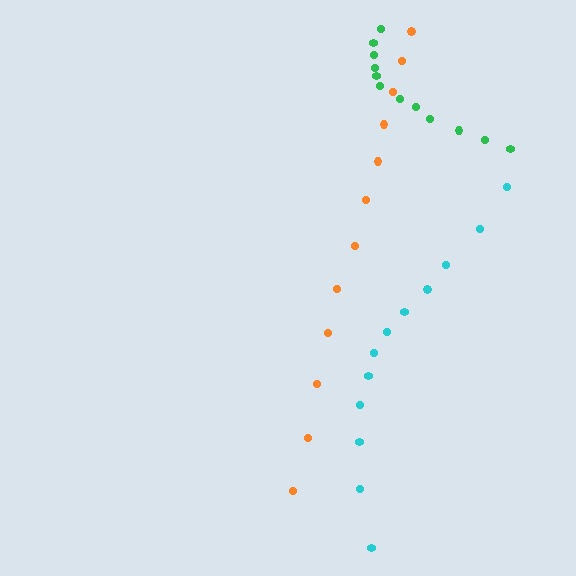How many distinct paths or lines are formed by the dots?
There are 3 distinct paths.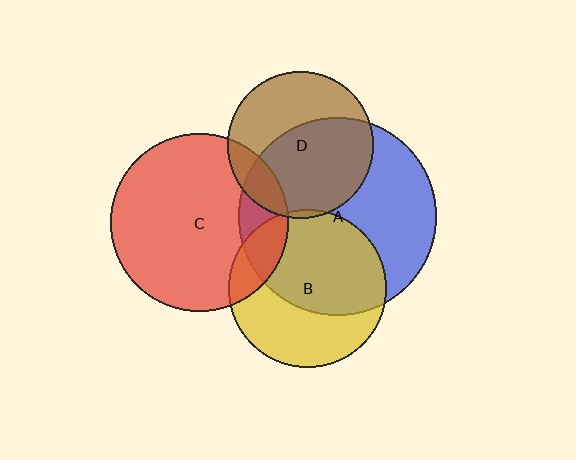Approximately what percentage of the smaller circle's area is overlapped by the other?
Approximately 60%.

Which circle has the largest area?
Circle A (blue).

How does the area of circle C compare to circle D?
Approximately 1.5 times.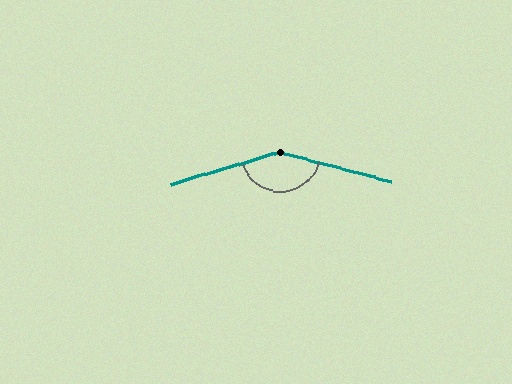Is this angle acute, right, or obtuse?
It is obtuse.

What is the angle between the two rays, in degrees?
Approximately 148 degrees.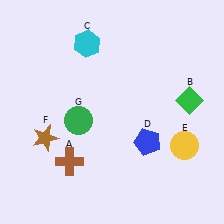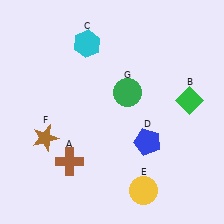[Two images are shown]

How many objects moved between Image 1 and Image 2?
2 objects moved between the two images.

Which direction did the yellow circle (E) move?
The yellow circle (E) moved down.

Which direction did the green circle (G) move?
The green circle (G) moved right.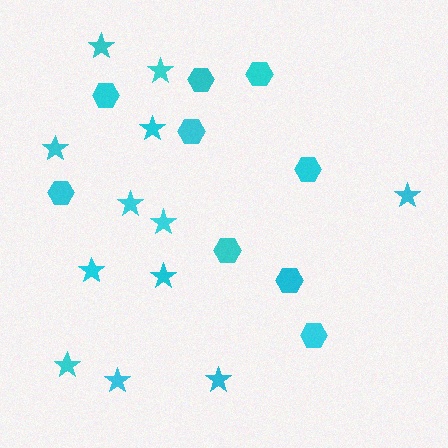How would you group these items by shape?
There are 2 groups: one group of hexagons (9) and one group of stars (12).